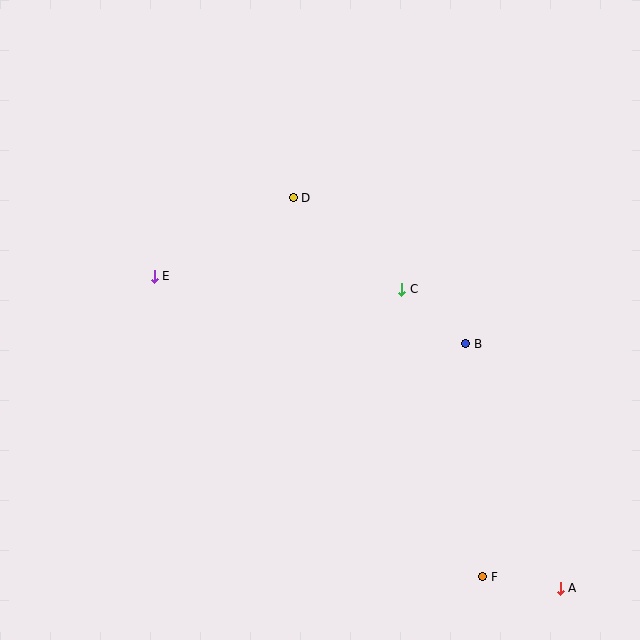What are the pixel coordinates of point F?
Point F is at (483, 577).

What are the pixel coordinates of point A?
Point A is at (560, 588).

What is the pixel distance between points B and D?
The distance between B and D is 226 pixels.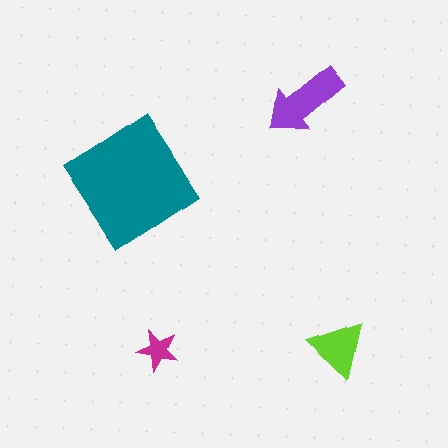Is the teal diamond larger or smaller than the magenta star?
Larger.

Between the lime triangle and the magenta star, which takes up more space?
The lime triangle.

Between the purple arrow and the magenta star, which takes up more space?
The purple arrow.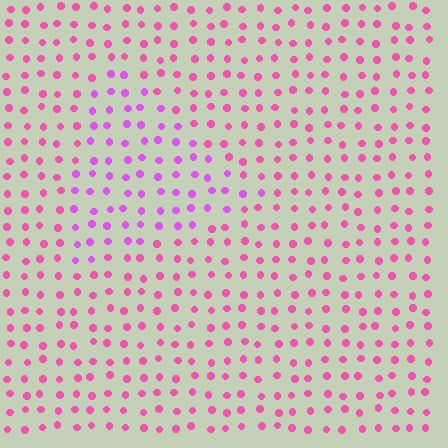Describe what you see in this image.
The image is filled with small pink elements in a uniform arrangement. A triangle-shaped region is visible where the elements are tinted to a slightly different hue, forming a subtle color boundary.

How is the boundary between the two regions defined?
The boundary is defined purely by a slight shift in hue (about 32 degrees). Spacing, size, and orientation are identical on both sides.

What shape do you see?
I see a triangle.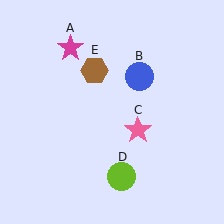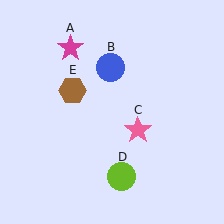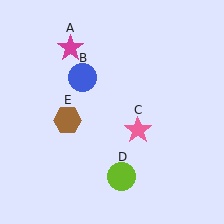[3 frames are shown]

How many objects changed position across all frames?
2 objects changed position: blue circle (object B), brown hexagon (object E).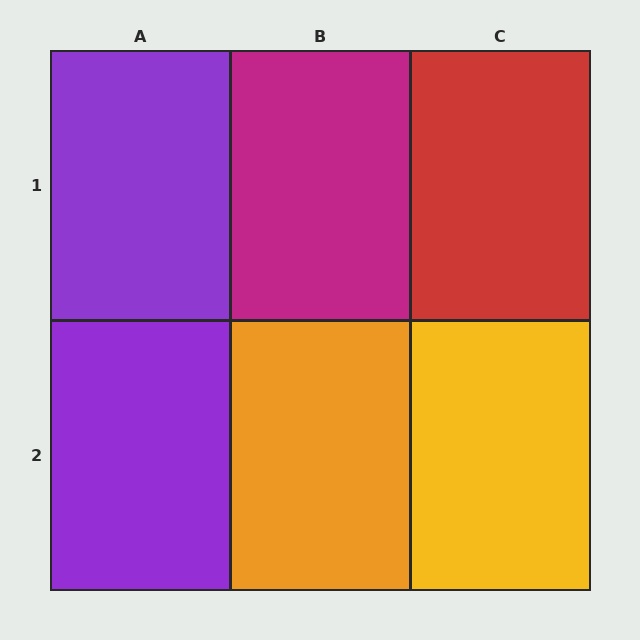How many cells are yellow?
1 cell is yellow.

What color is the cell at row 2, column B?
Orange.